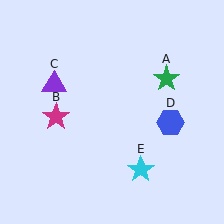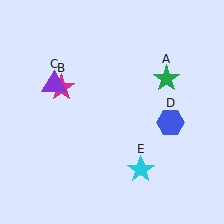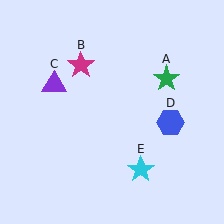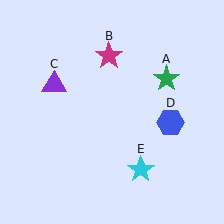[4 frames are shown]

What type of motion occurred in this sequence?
The magenta star (object B) rotated clockwise around the center of the scene.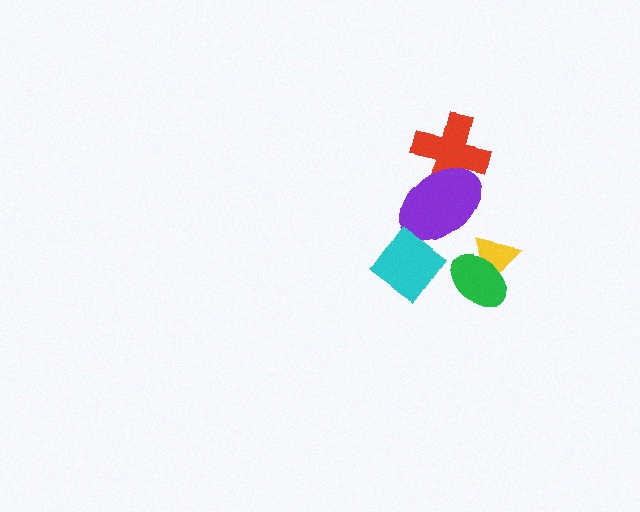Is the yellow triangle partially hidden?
Yes, it is partially covered by another shape.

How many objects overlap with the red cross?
1 object overlaps with the red cross.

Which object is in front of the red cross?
The purple ellipse is in front of the red cross.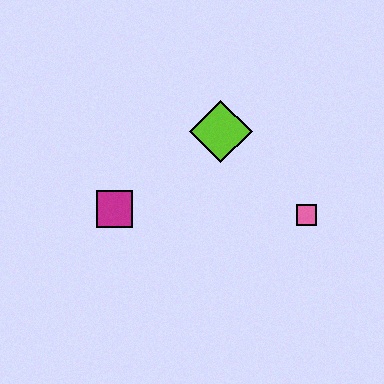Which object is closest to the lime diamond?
The pink square is closest to the lime diamond.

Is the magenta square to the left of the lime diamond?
Yes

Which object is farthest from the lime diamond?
The magenta square is farthest from the lime diamond.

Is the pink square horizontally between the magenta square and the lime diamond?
No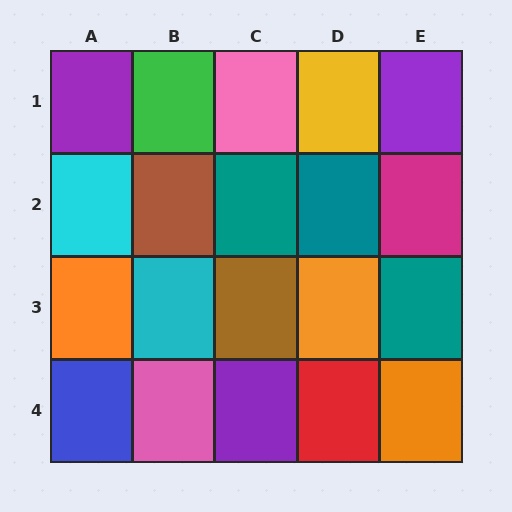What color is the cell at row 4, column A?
Blue.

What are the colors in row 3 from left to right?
Orange, cyan, brown, orange, teal.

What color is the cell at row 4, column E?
Orange.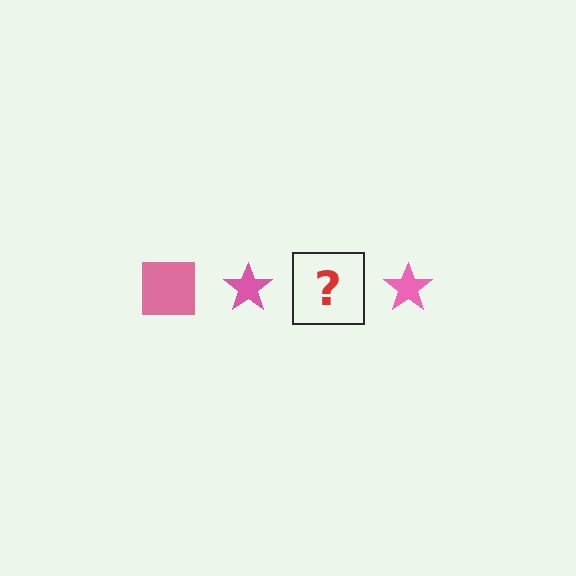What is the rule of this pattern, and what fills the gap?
The rule is that the pattern cycles through square, star shapes in pink. The gap should be filled with a pink square.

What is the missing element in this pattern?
The missing element is a pink square.